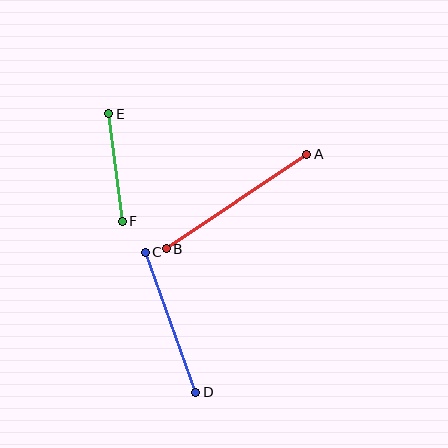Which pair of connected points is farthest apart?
Points A and B are farthest apart.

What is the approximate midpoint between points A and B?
The midpoint is at approximately (237, 202) pixels.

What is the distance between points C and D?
The distance is approximately 149 pixels.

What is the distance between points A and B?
The distance is approximately 169 pixels.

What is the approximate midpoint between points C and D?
The midpoint is at approximately (170, 322) pixels.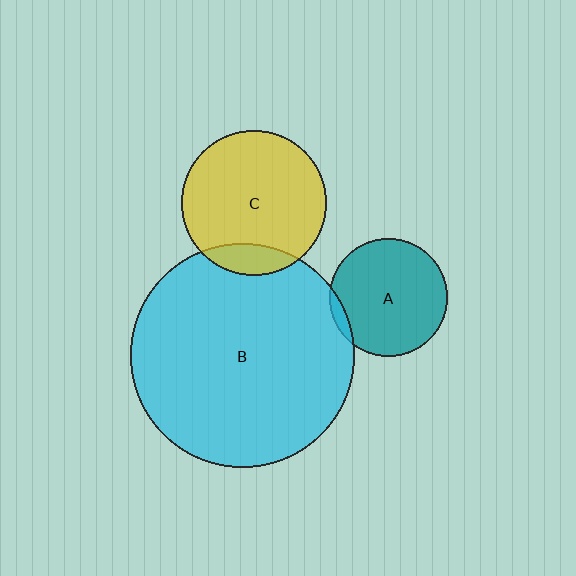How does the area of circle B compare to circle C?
Approximately 2.4 times.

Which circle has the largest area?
Circle B (cyan).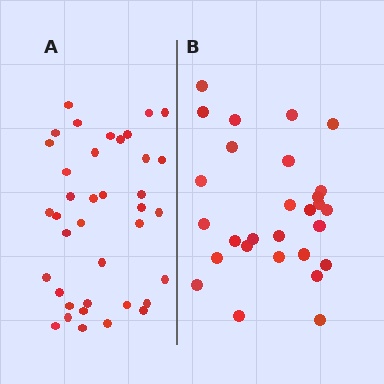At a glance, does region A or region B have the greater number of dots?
Region A (the left region) has more dots.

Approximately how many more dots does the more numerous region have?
Region A has roughly 10 or so more dots than region B.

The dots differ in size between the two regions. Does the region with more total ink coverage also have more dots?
No. Region B has more total ink coverage because its dots are larger, but region A actually contains more individual dots. Total area can be misleading — the number of items is what matters here.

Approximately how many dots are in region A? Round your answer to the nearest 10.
About 40 dots. (The exact count is 38, which rounds to 40.)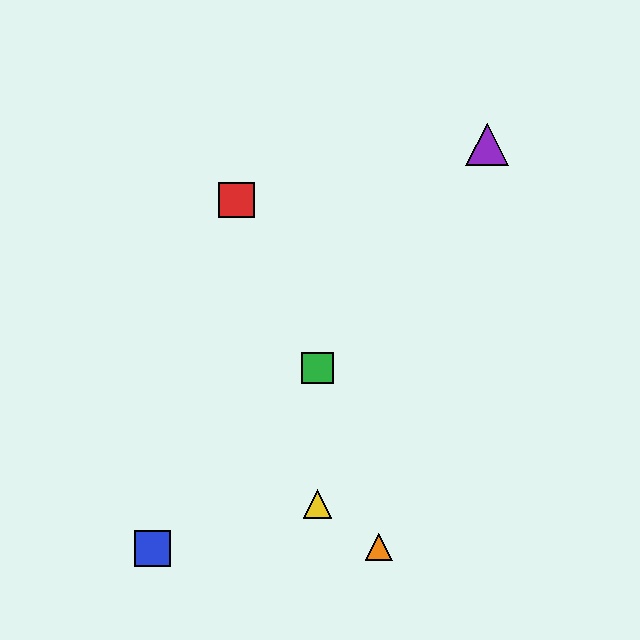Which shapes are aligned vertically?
The green square, the yellow triangle are aligned vertically.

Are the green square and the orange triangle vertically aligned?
No, the green square is at x≈317 and the orange triangle is at x≈379.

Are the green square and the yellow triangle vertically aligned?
Yes, both are at x≈317.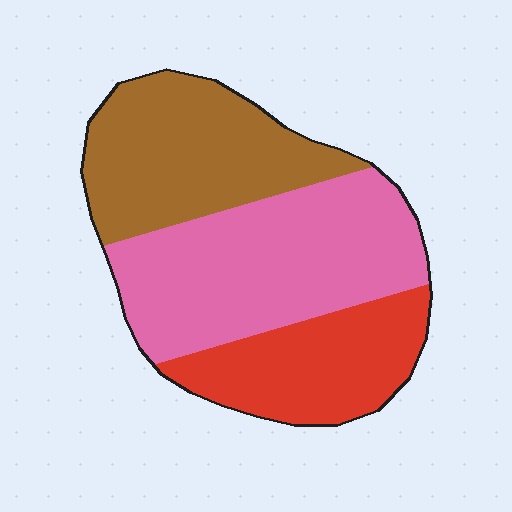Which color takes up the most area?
Pink, at roughly 45%.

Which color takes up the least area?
Red, at roughly 25%.